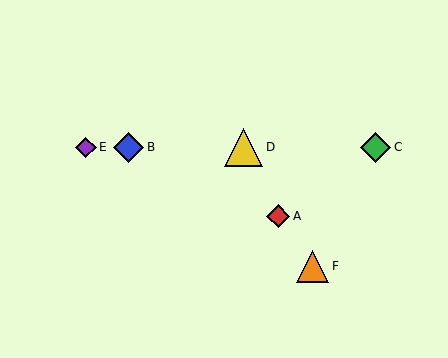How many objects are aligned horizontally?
4 objects (B, C, D, E) are aligned horizontally.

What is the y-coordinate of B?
Object B is at y≈147.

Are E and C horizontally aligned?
Yes, both are at y≈147.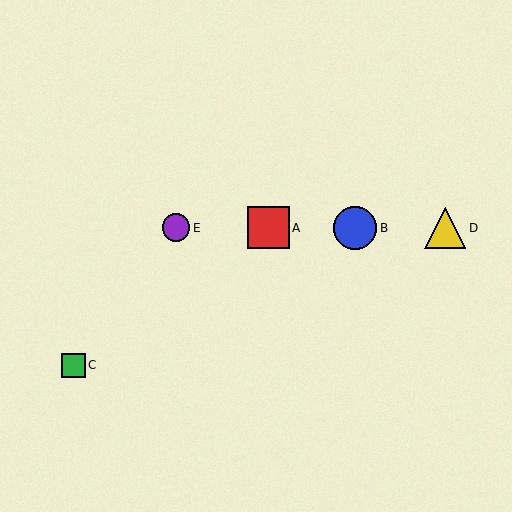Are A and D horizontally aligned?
Yes, both are at y≈228.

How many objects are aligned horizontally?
4 objects (A, B, D, E) are aligned horizontally.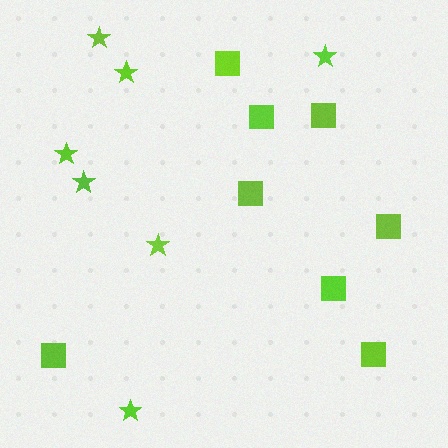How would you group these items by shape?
There are 2 groups: one group of squares (8) and one group of stars (7).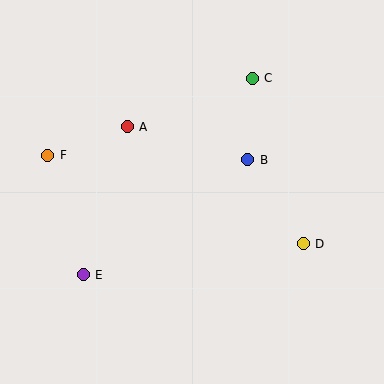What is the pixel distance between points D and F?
The distance between D and F is 270 pixels.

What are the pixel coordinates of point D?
Point D is at (303, 244).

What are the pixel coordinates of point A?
Point A is at (127, 127).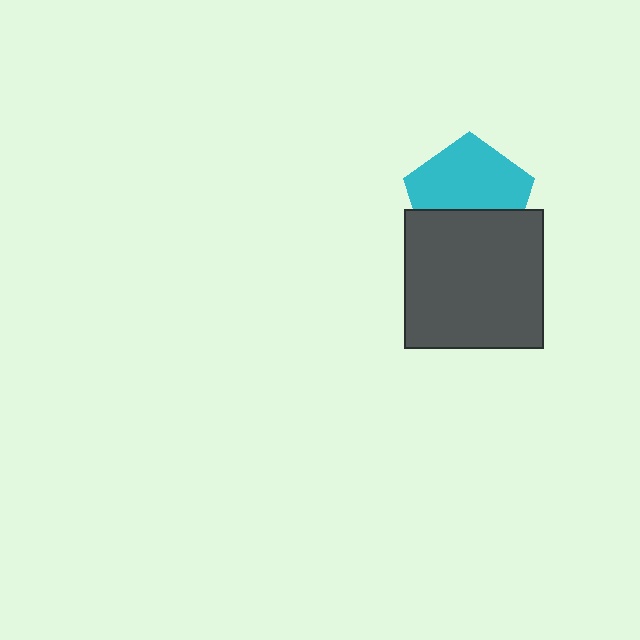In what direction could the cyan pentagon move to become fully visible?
The cyan pentagon could move up. That would shift it out from behind the dark gray square entirely.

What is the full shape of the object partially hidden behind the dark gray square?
The partially hidden object is a cyan pentagon.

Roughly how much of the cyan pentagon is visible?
About half of it is visible (roughly 60%).